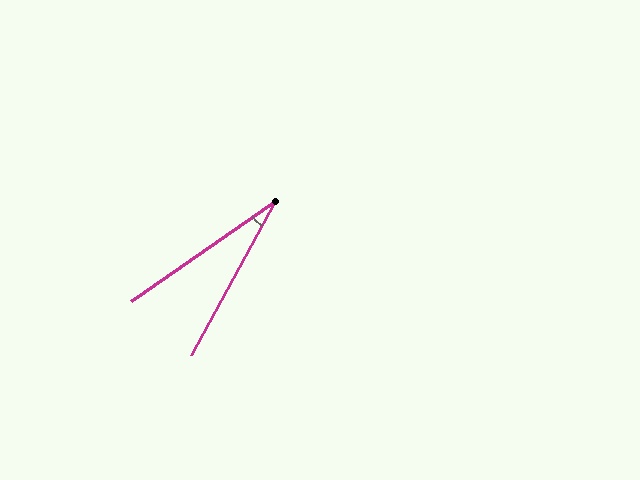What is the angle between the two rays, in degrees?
Approximately 27 degrees.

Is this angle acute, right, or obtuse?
It is acute.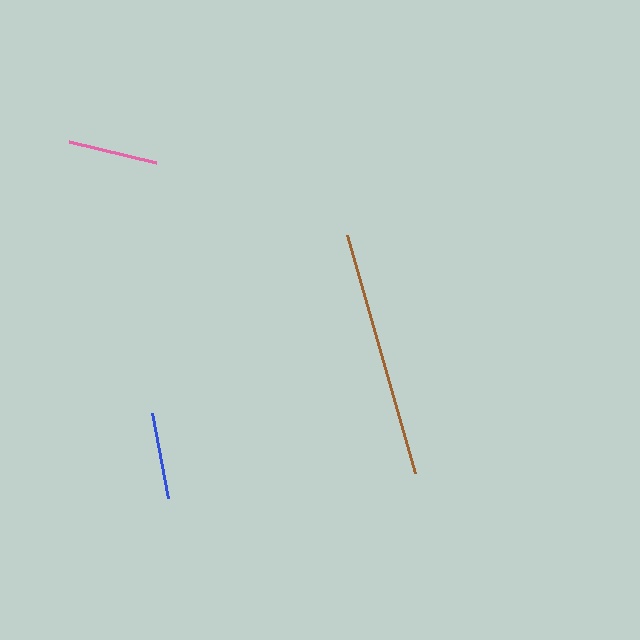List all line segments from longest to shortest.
From longest to shortest: brown, pink, blue.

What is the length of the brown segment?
The brown segment is approximately 248 pixels long.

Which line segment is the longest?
The brown line is the longest at approximately 248 pixels.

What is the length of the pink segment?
The pink segment is approximately 90 pixels long.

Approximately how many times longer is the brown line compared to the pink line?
The brown line is approximately 2.7 times the length of the pink line.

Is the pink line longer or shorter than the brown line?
The brown line is longer than the pink line.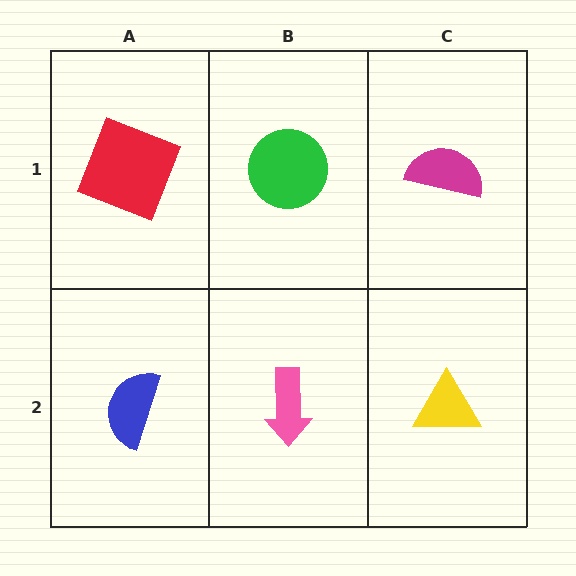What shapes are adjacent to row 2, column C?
A magenta semicircle (row 1, column C), a pink arrow (row 2, column B).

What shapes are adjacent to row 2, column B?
A green circle (row 1, column B), a blue semicircle (row 2, column A), a yellow triangle (row 2, column C).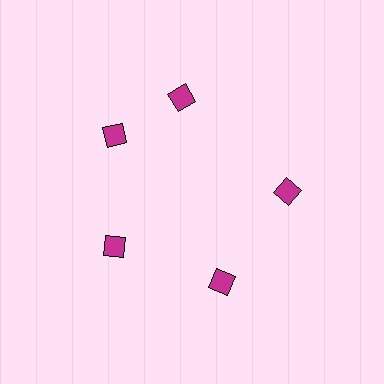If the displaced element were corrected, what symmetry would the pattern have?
It would have 5-fold rotational symmetry — the pattern would map onto itself every 72 degrees.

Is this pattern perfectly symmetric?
No. The 5 magenta diamonds are arranged in a ring, but one element near the 1 o'clock position is rotated out of alignment along the ring, breaking the 5-fold rotational symmetry.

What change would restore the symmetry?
The symmetry would be restored by rotating it back into even spacing with its neighbors so that all 5 diamonds sit at equal angles and equal distance from the center.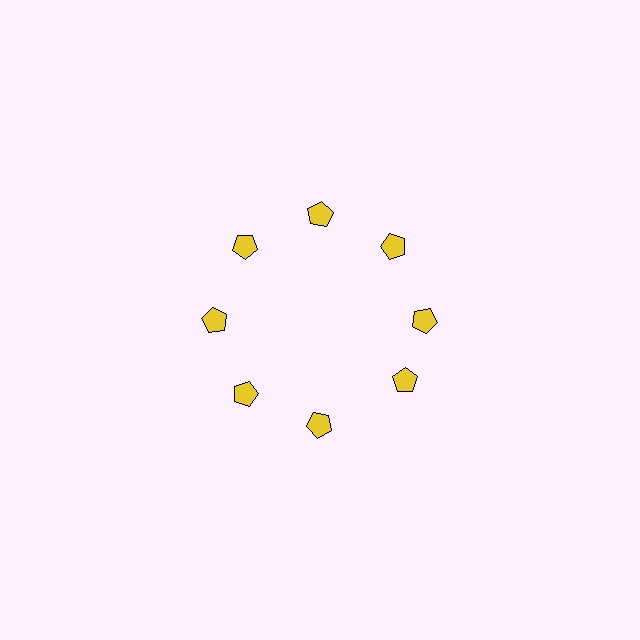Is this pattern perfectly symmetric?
No. The 8 yellow pentagons are arranged in a ring, but one element near the 4 o'clock position is rotated out of alignment along the ring, breaking the 8-fold rotational symmetry.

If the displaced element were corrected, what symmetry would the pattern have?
It would have 8-fold rotational symmetry — the pattern would map onto itself every 45 degrees.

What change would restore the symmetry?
The symmetry would be restored by rotating it back into even spacing with its neighbors so that all 8 pentagons sit at equal angles and equal distance from the center.